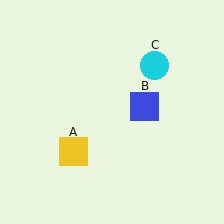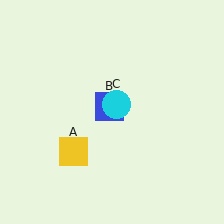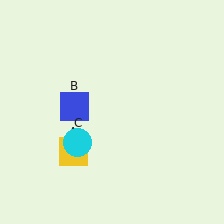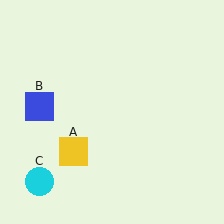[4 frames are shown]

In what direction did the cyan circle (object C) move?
The cyan circle (object C) moved down and to the left.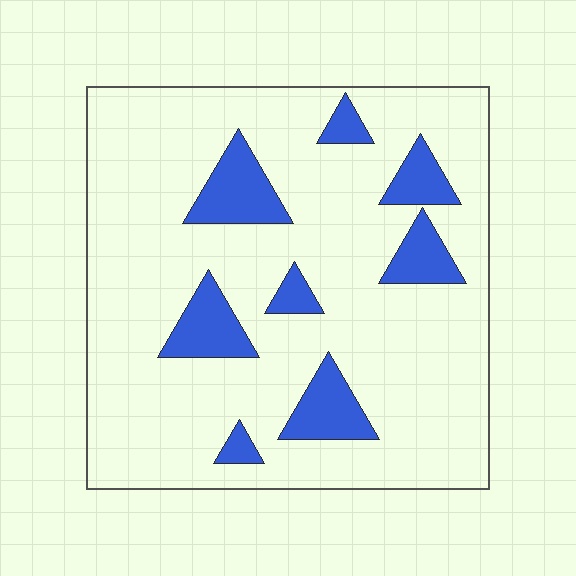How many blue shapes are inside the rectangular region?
8.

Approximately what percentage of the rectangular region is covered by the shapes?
Approximately 15%.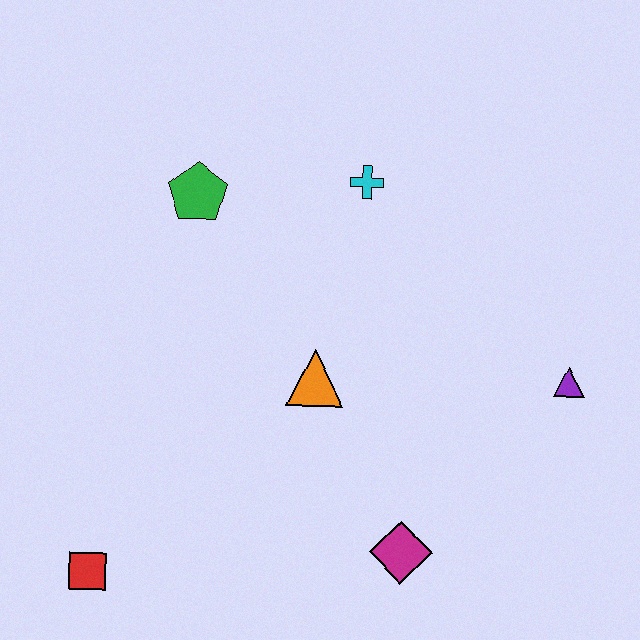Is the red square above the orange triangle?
No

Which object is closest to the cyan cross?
The green pentagon is closest to the cyan cross.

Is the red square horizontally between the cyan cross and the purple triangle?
No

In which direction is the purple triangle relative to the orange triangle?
The purple triangle is to the right of the orange triangle.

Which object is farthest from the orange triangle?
The red square is farthest from the orange triangle.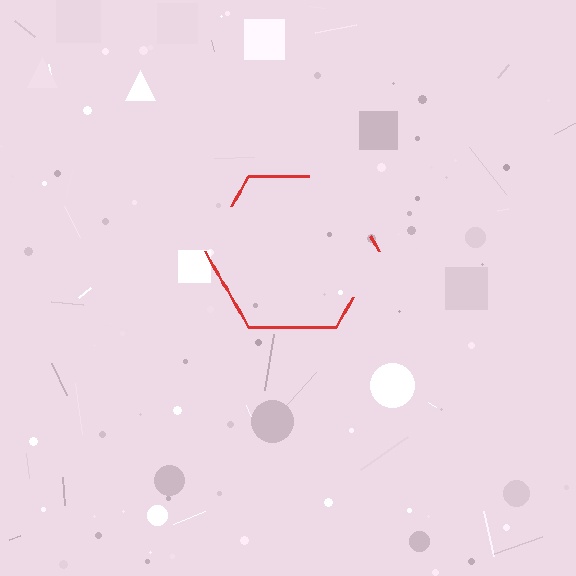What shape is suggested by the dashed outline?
The dashed outline suggests a hexagon.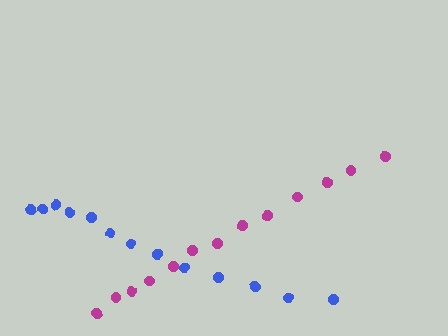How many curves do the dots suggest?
There are 2 distinct paths.